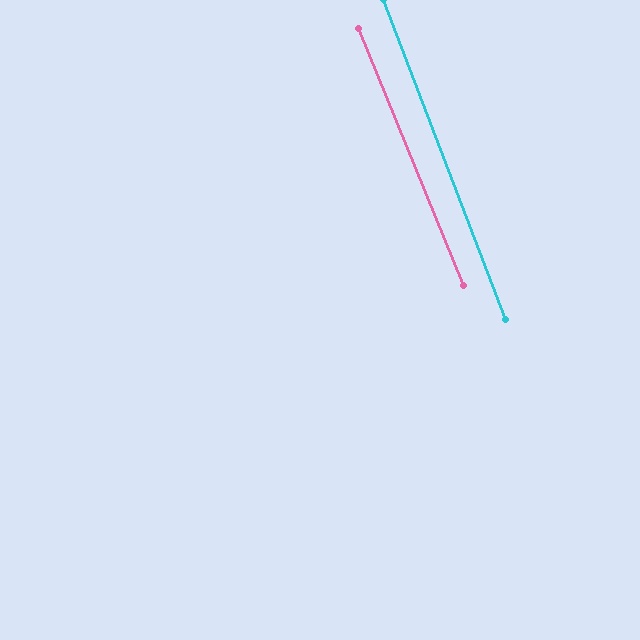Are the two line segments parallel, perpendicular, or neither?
Parallel — their directions differ by only 1.2°.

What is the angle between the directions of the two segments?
Approximately 1 degree.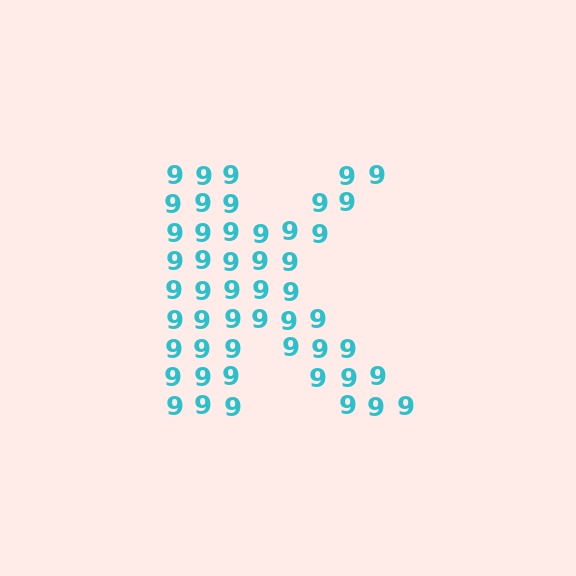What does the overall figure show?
The overall figure shows the letter K.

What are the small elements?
The small elements are digit 9's.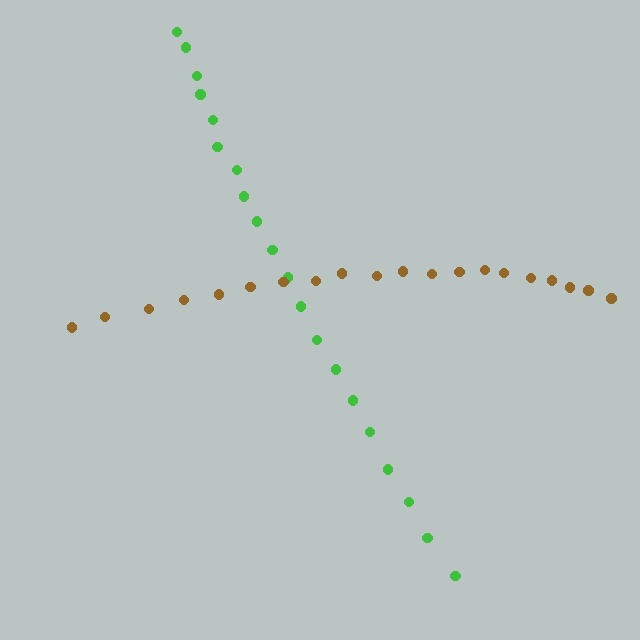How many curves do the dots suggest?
There are 2 distinct paths.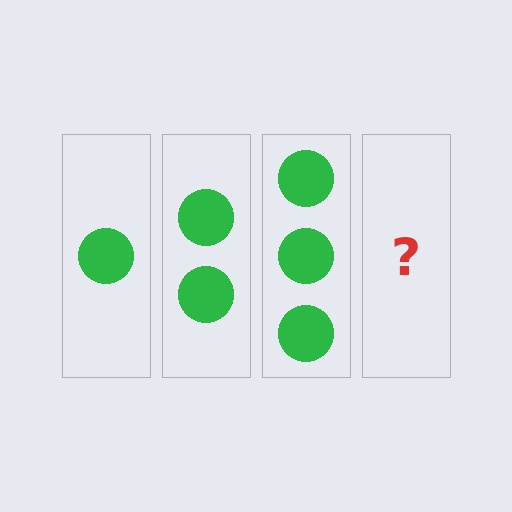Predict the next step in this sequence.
The next step is 4 circles.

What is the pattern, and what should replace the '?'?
The pattern is that each step adds one more circle. The '?' should be 4 circles.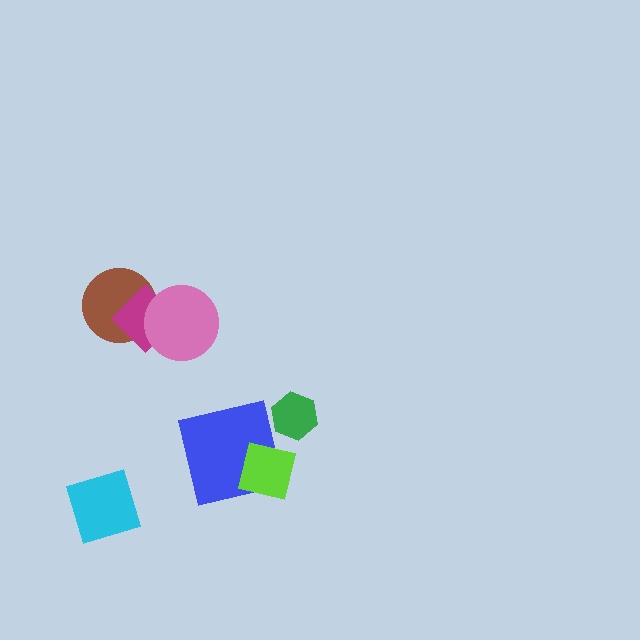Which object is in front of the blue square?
The lime square is in front of the blue square.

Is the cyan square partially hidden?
No, no other shape covers it.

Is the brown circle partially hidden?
Yes, it is partially covered by another shape.